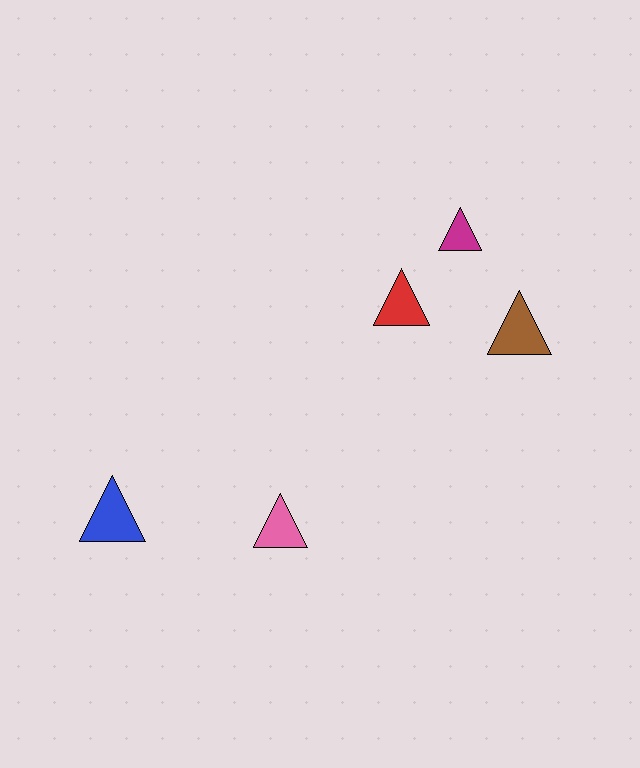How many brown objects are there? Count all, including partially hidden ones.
There is 1 brown object.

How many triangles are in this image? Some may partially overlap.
There are 5 triangles.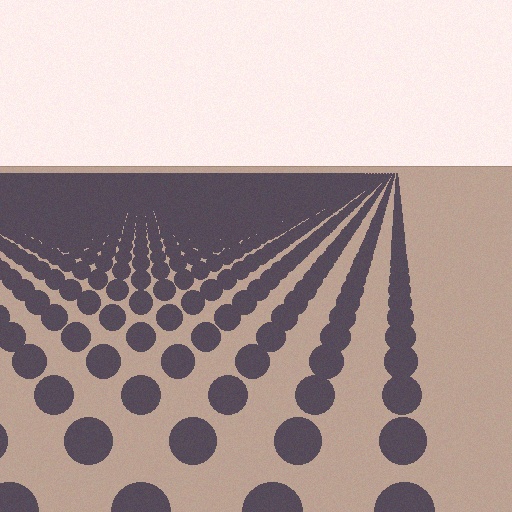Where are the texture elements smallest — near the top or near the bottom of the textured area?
Near the top.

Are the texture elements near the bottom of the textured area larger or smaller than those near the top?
Larger. Near the bottom, elements are closer to the viewer and appear at a bigger on-screen size.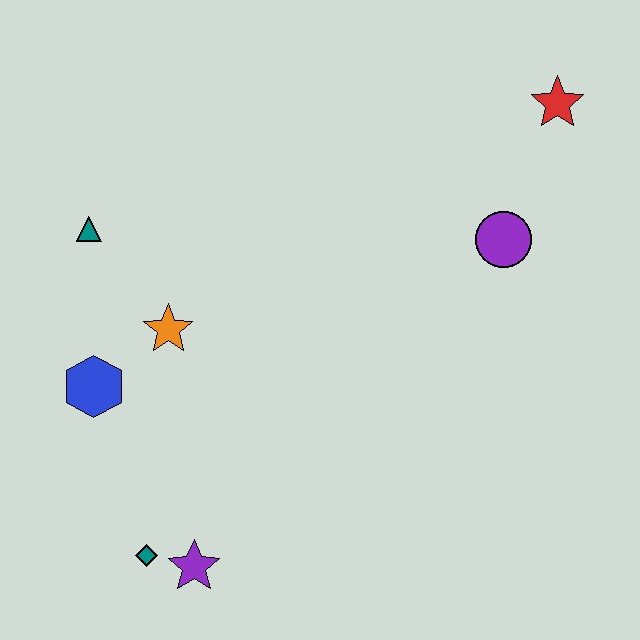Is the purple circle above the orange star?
Yes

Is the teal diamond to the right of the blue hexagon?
Yes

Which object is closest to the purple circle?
The red star is closest to the purple circle.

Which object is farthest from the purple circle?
The teal diamond is farthest from the purple circle.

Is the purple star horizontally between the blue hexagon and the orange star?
No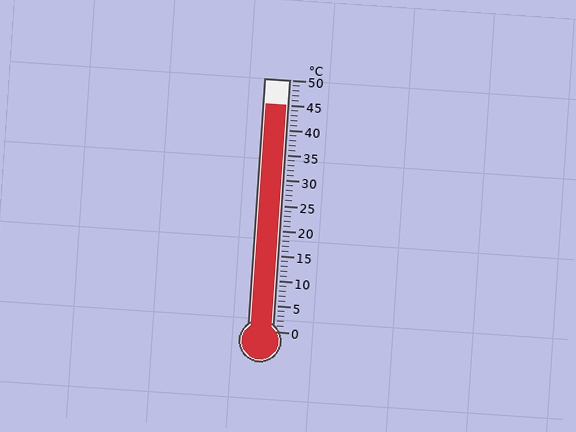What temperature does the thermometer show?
The thermometer shows approximately 45°C.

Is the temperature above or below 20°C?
The temperature is above 20°C.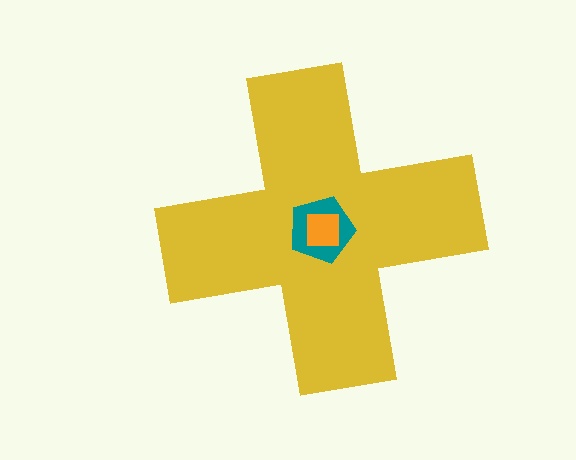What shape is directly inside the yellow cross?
The teal pentagon.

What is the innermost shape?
The orange square.